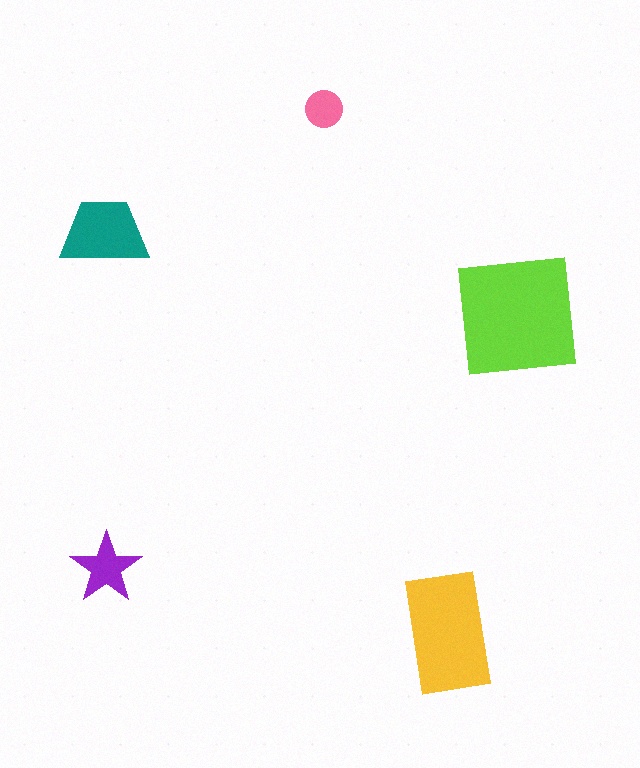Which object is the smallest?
The pink circle.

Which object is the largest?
The lime square.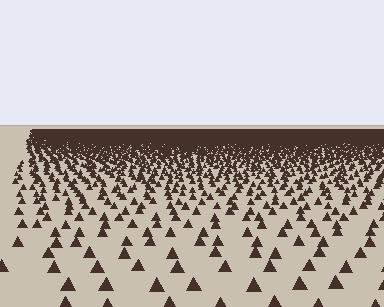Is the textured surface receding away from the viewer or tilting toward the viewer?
The surface is receding away from the viewer. Texture elements get smaller and denser toward the top.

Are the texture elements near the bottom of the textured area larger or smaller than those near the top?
Larger. Near the bottom, elements are closer to the viewer and appear at a bigger on-screen size.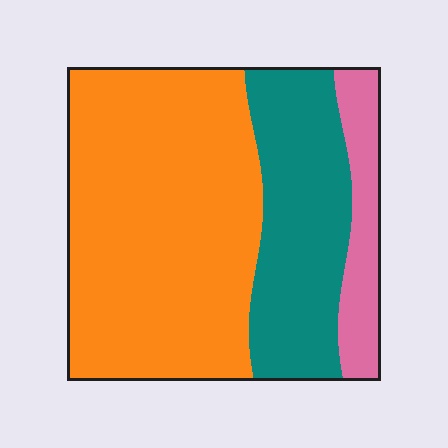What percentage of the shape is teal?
Teal covers about 30% of the shape.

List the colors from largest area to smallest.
From largest to smallest: orange, teal, pink.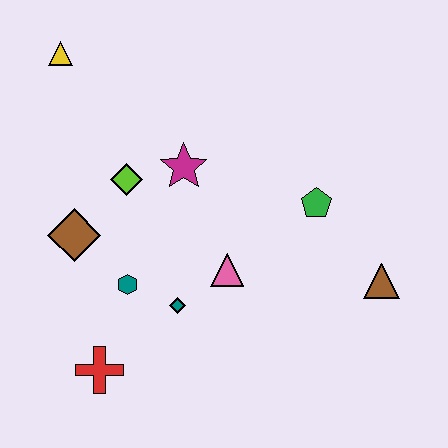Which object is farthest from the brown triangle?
The yellow triangle is farthest from the brown triangle.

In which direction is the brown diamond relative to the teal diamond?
The brown diamond is to the left of the teal diamond.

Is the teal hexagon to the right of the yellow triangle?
Yes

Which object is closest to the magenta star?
The lime diamond is closest to the magenta star.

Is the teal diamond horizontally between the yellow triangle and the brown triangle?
Yes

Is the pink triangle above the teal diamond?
Yes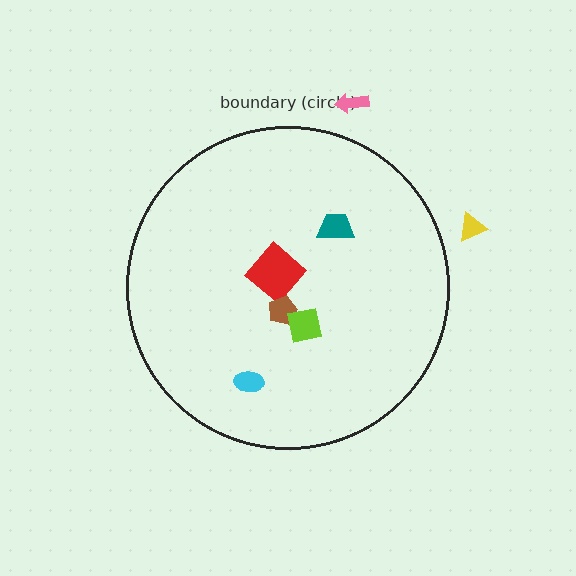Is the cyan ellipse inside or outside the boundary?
Inside.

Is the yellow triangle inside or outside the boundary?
Outside.